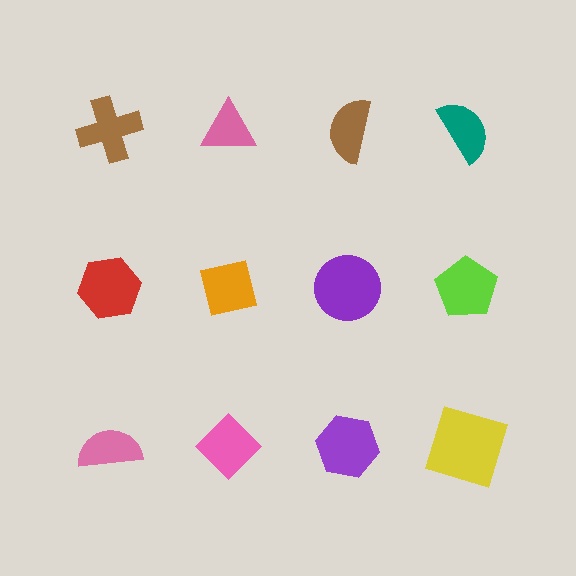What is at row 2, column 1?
A red hexagon.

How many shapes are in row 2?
4 shapes.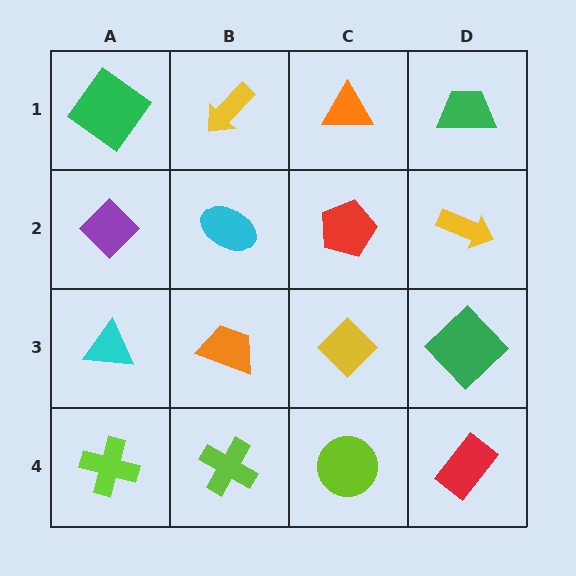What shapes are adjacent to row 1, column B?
A cyan ellipse (row 2, column B), a green diamond (row 1, column A), an orange triangle (row 1, column C).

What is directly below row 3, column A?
A lime cross.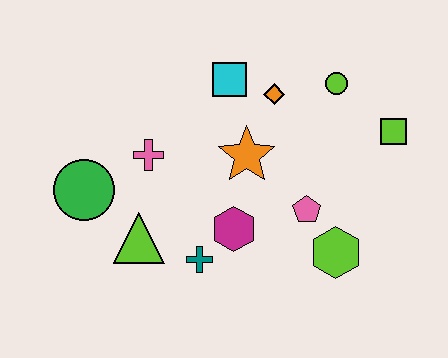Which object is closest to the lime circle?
The orange diamond is closest to the lime circle.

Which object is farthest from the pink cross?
The lime square is farthest from the pink cross.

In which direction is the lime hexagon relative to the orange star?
The lime hexagon is below the orange star.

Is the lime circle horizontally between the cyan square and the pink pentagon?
No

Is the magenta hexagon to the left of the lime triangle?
No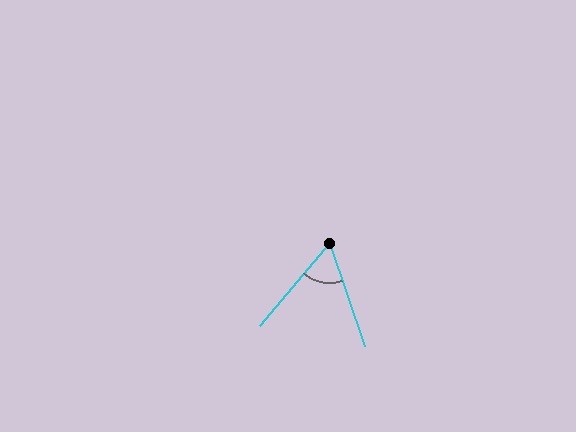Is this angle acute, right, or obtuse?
It is acute.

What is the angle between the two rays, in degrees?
Approximately 59 degrees.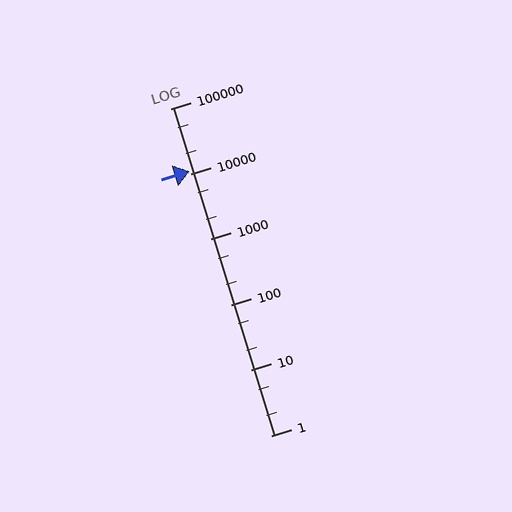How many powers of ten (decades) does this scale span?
The scale spans 5 decades, from 1 to 100000.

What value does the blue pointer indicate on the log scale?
The pointer indicates approximately 11000.